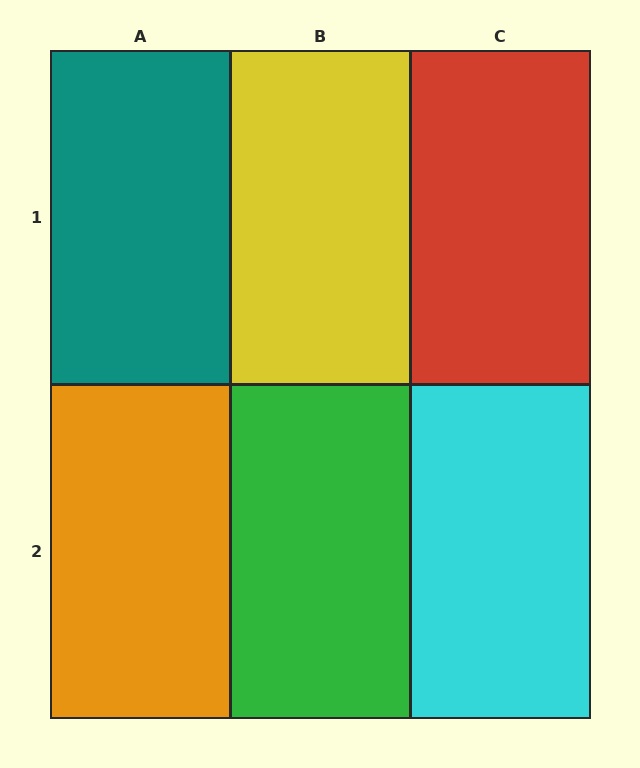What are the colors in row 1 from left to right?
Teal, yellow, red.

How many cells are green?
1 cell is green.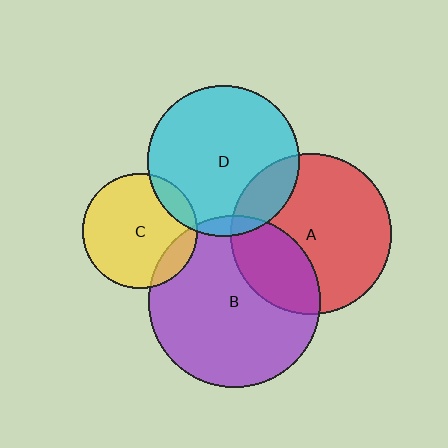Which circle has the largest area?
Circle B (purple).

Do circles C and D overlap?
Yes.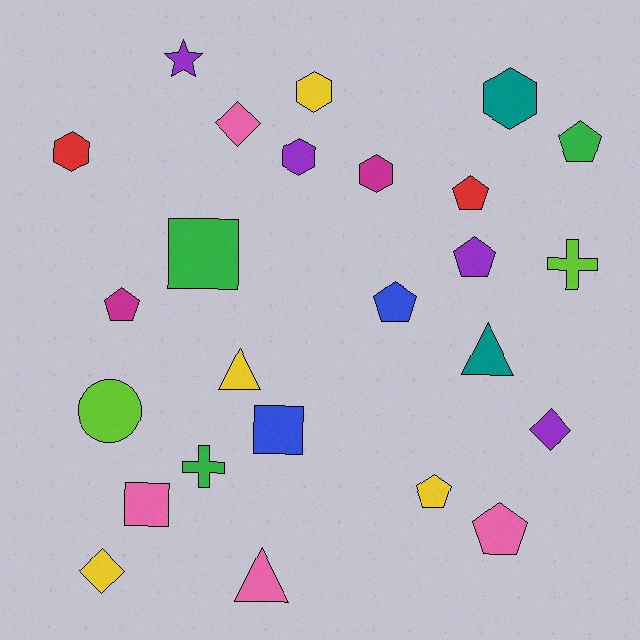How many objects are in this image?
There are 25 objects.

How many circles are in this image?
There is 1 circle.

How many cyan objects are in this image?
There are no cyan objects.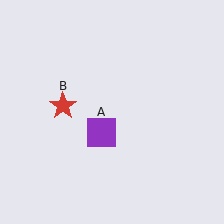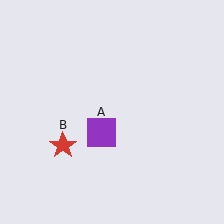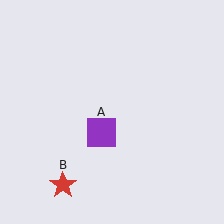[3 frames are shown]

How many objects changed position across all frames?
1 object changed position: red star (object B).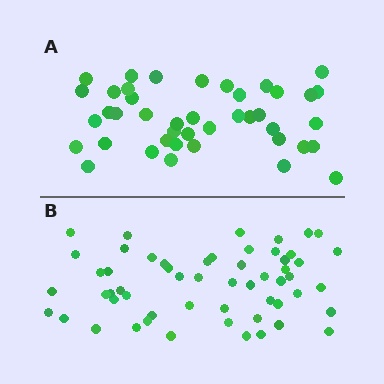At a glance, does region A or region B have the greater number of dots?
Region B (the bottom region) has more dots.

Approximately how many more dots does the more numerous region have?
Region B has approximately 15 more dots than region A.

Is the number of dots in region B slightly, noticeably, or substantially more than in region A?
Region B has noticeably more, but not dramatically so. The ratio is roughly 1.3 to 1.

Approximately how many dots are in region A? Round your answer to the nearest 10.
About 40 dots. (The exact count is 42, which rounds to 40.)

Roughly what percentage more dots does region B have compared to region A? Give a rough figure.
About 35% more.